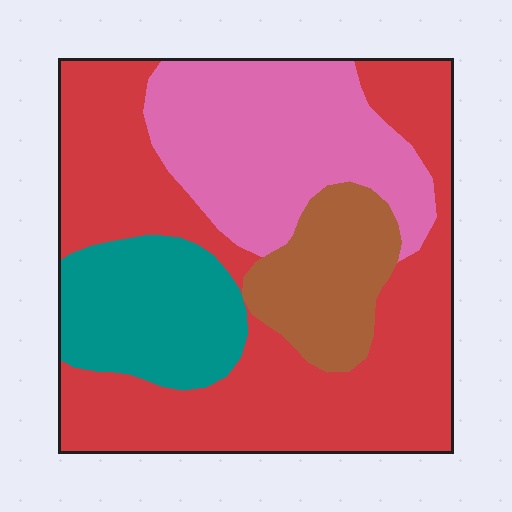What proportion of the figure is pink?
Pink takes up about one quarter (1/4) of the figure.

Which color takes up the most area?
Red, at roughly 50%.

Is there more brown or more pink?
Pink.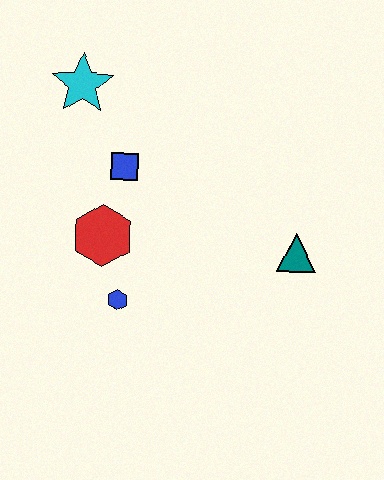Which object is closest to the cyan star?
The blue square is closest to the cyan star.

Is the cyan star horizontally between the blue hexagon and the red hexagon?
No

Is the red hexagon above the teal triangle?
Yes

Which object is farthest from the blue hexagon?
The cyan star is farthest from the blue hexagon.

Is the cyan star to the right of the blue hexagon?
No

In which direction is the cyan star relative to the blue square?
The cyan star is above the blue square.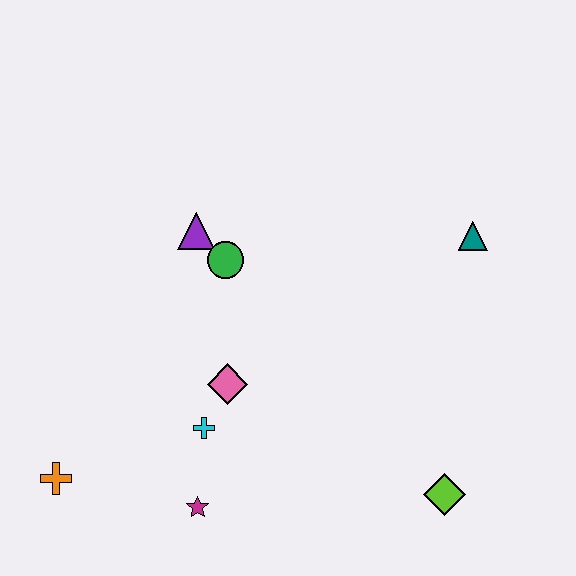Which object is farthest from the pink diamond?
The teal triangle is farthest from the pink diamond.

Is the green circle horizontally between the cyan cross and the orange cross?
No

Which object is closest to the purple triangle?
The green circle is closest to the purple triangle.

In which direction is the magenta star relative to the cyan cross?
The magenta star is below the cyan cross.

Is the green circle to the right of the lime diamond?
No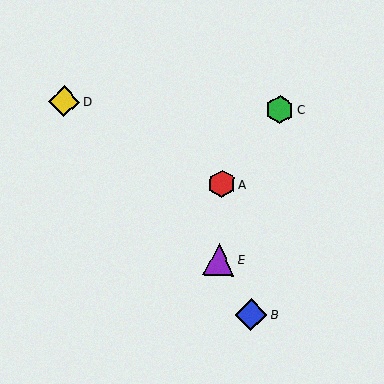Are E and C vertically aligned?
No, E is at x≈219 and C is at x≈280.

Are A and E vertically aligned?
Yes, both are at x≈221.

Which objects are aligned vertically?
Objects A, E are aligned vertically.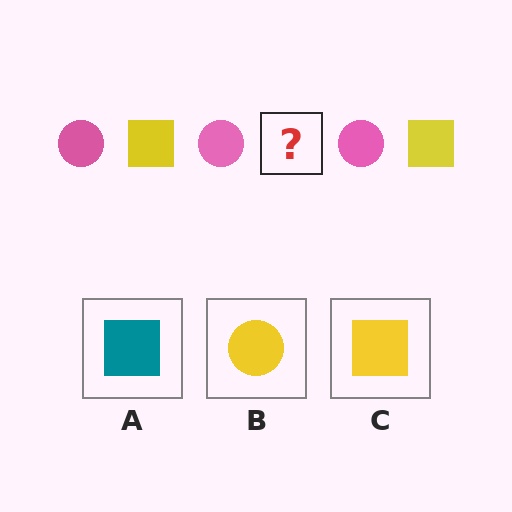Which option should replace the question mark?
Option C.